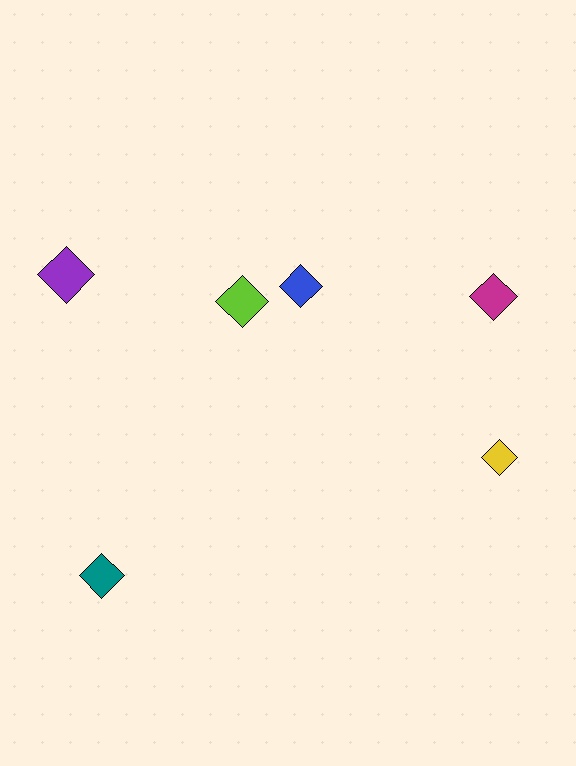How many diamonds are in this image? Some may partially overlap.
There are 6 diamonds.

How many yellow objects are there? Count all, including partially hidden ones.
There is 1 yellow object.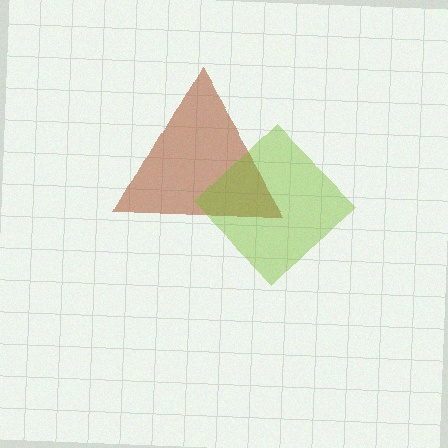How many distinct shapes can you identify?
There are 2 distinct shapes: a brown triangle, a lime diamond.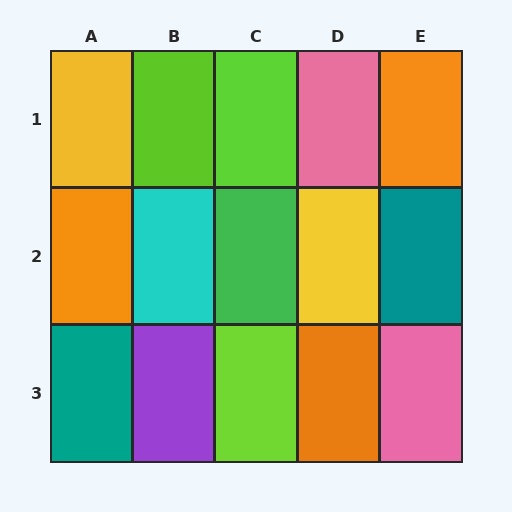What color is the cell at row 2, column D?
Yellow.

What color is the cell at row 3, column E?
Pink.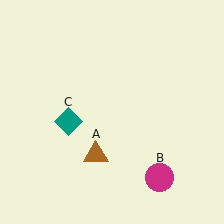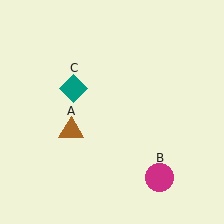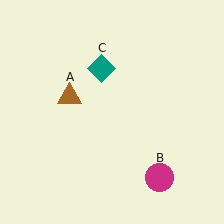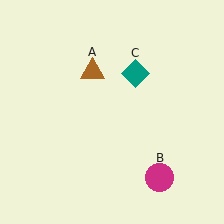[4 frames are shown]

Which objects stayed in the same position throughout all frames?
Magenta circle (object B) remained stationary.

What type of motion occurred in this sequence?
The brown triangle (object A), teal diamond (object C) rotated clockwise around the center of the scene.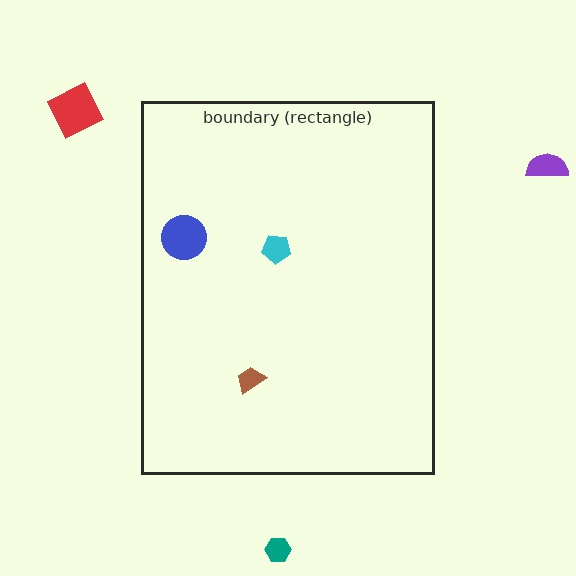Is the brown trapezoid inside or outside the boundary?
Inside.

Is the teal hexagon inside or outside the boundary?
Outside.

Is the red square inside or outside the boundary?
Outside.